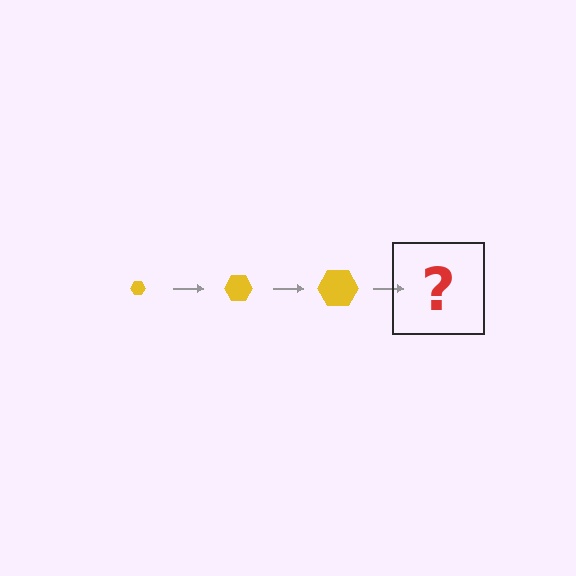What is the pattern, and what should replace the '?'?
The pattern is that the hexagon gets progressively larger each step. The '?' should be a yellow hexagon, larger than the previous one.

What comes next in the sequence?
The next element should be a yellow hexagon, larger than the previous one.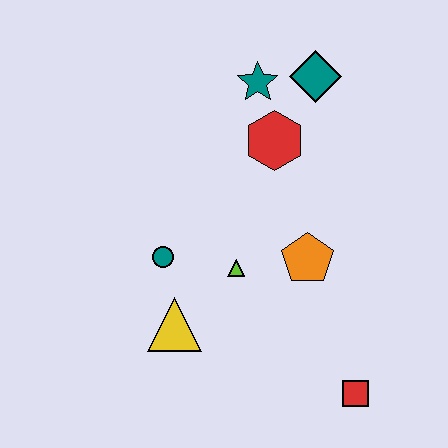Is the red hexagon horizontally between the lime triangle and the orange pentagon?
Yes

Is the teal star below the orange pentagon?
No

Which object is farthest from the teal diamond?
The red square is farthest from the teal diamond.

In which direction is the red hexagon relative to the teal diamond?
The red hexagon is below the teal diamond.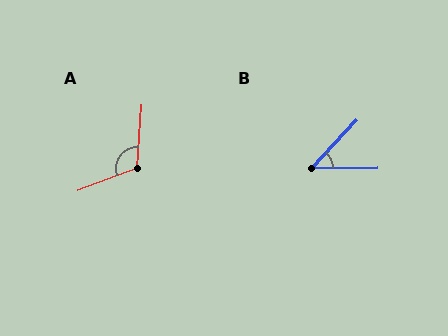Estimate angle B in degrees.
Approximately 46 degrees.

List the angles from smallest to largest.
B (46°), A (115°).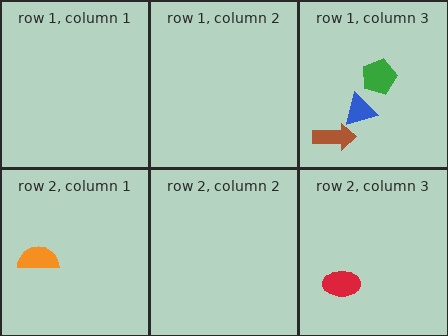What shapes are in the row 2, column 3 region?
The red ellipse.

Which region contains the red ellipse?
The row 2, column 3 region.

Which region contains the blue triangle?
The row 1, column 3 region.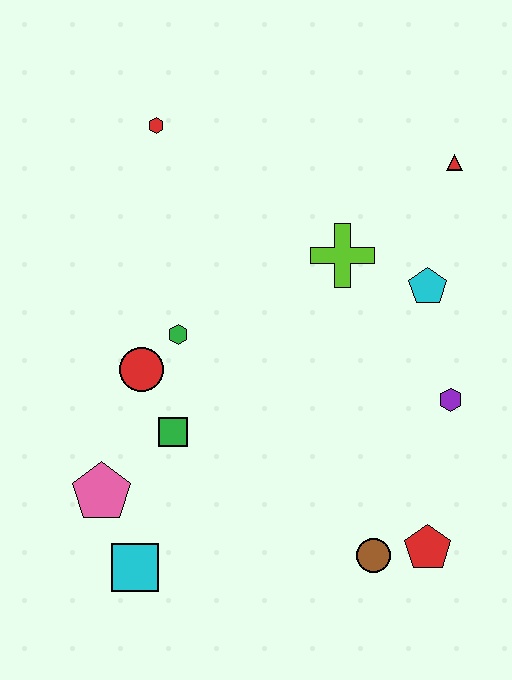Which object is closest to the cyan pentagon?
The lime cross is closest to the cyan pentagon.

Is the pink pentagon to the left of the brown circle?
Yes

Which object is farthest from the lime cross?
The cyan square is farthest from the lime cross.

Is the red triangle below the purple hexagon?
No